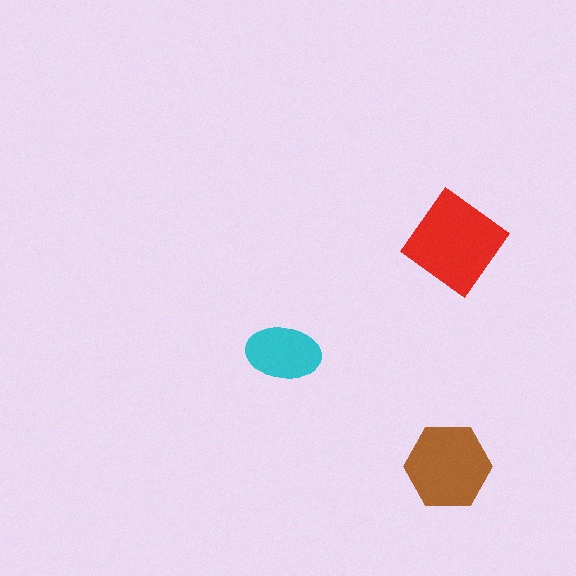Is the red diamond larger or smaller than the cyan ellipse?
Larger.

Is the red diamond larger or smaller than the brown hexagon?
Larger.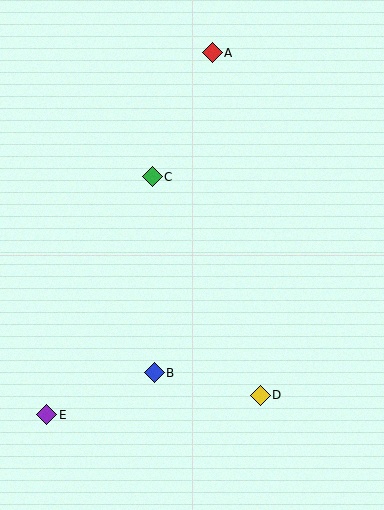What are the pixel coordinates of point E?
Point E is at (47, 415).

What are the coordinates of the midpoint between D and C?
The midpoint between D and C is at (206, 286).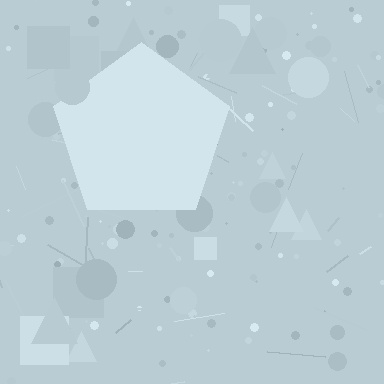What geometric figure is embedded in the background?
A pentagon is embedded in the background.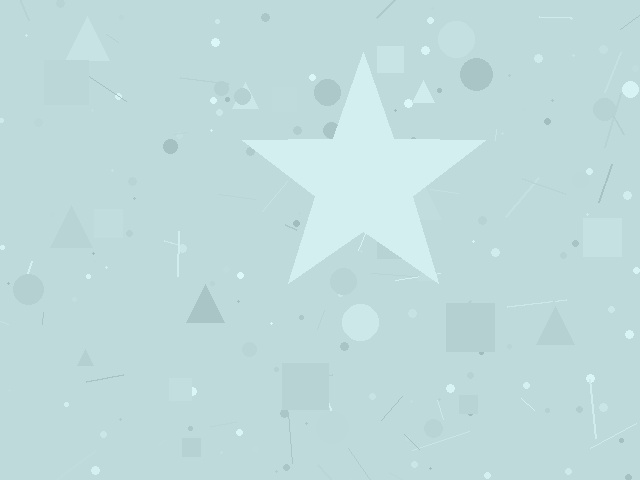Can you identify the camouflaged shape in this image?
The camouflaged shape is a star.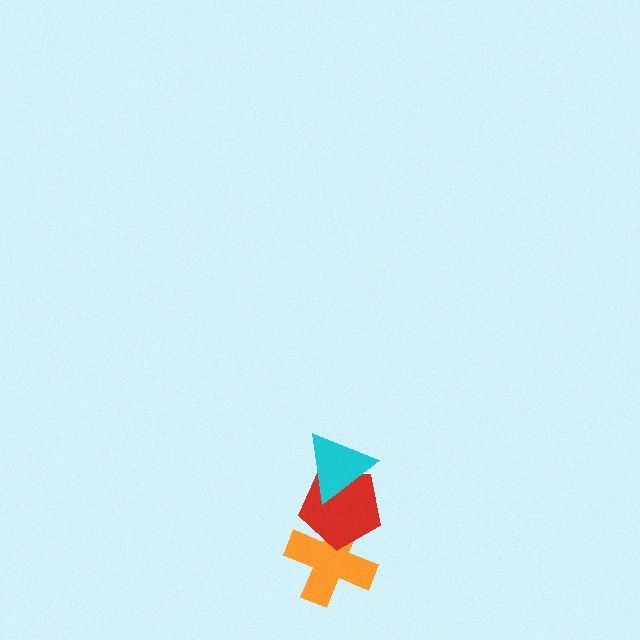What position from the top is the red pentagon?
The red pentagon is 2nd from the top.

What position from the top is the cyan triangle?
The cyan triangle is 1st from the top.